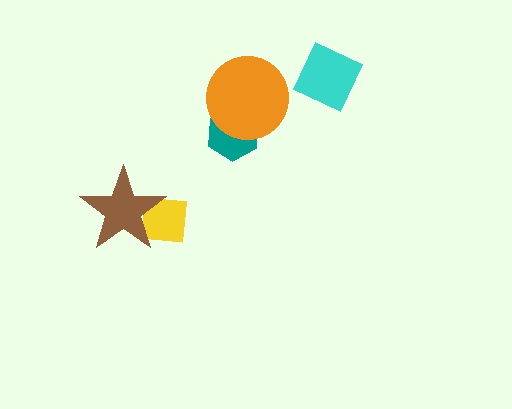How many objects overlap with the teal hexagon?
1 object overlaps with the teal hexagon.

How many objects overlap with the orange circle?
1 object overlaps with the orange circle.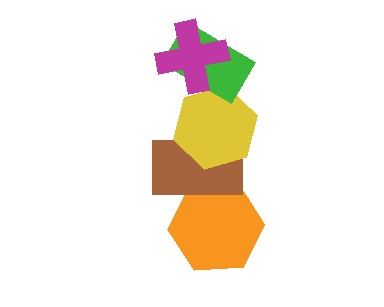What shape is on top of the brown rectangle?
The yellow hexagon is on top of the brown rectangle.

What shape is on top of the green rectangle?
The magenta cross is on top of the green rectangle.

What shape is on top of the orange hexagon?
The brown rectangle is on top of the orange hexagon.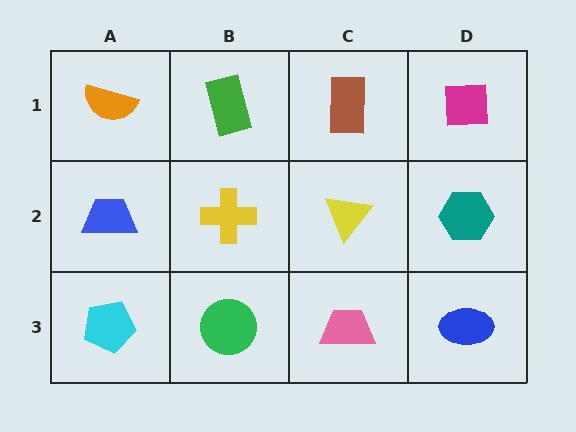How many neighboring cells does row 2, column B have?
4.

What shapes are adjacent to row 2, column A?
An orange semicircle (row 1, column A), a cyan pentagon (row 3, column A), a yellow cross (row 2, column B).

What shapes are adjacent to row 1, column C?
A yellow triangle (row 2, column C), a green rectangle (row 1, column B), a magenta square (row 1, column D).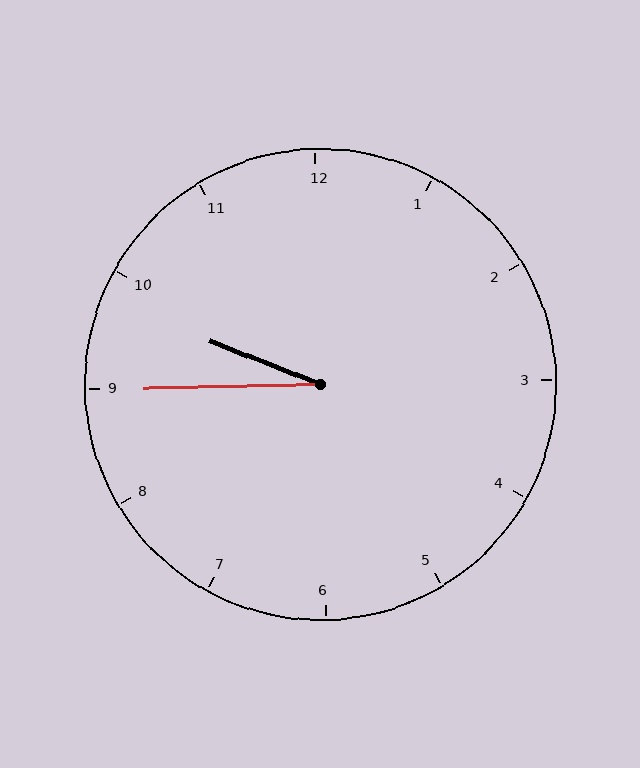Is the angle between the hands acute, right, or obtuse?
It is acute.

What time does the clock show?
9:45.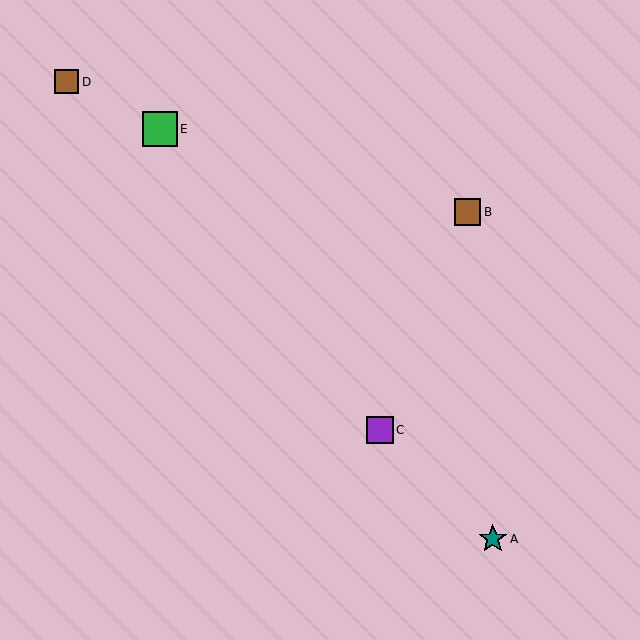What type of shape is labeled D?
Shape D is a brown square.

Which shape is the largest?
The green square (labeled E) is the largest.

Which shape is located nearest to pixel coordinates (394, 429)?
The purple square (labeled C) at (380, 430) is nearest to that location.